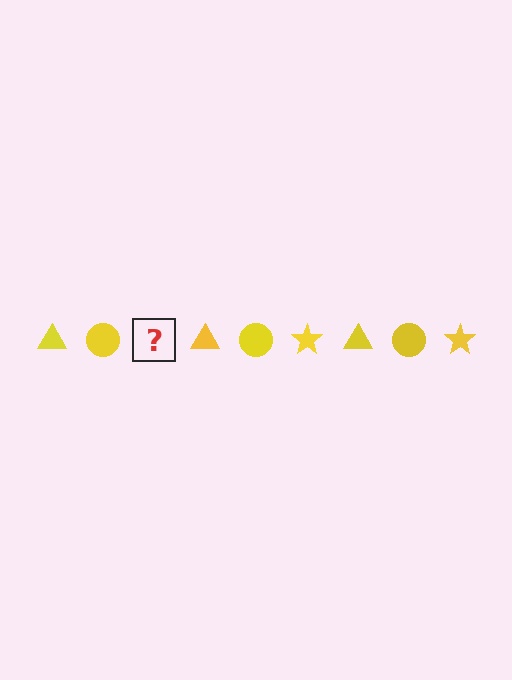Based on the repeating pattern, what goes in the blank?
The blank should be a yellow star.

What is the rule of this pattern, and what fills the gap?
The rule is that the pattern cycles through triangle, circle, star shapes in yellow. The gap should be filled with a yellow star.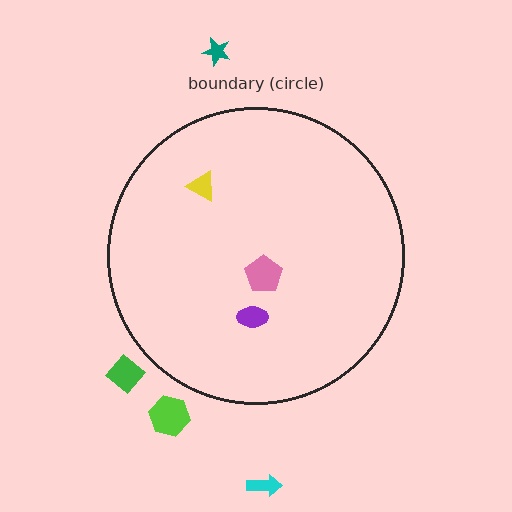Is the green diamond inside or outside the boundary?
Outside.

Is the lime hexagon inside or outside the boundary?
Outside.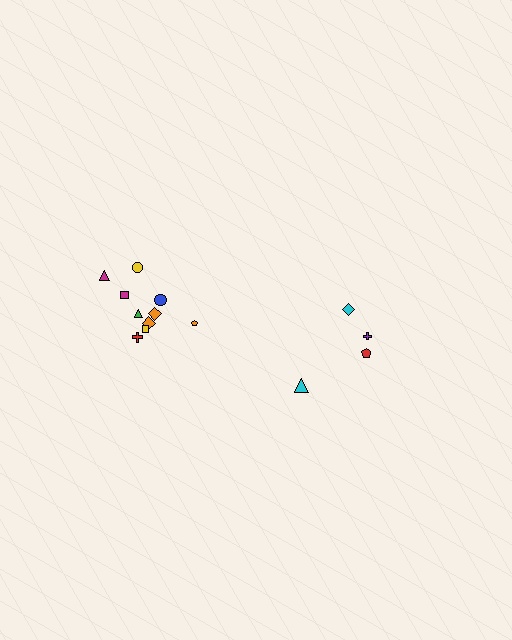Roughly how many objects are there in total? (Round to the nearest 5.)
Roughly 15 objects in total.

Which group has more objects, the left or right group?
The left group.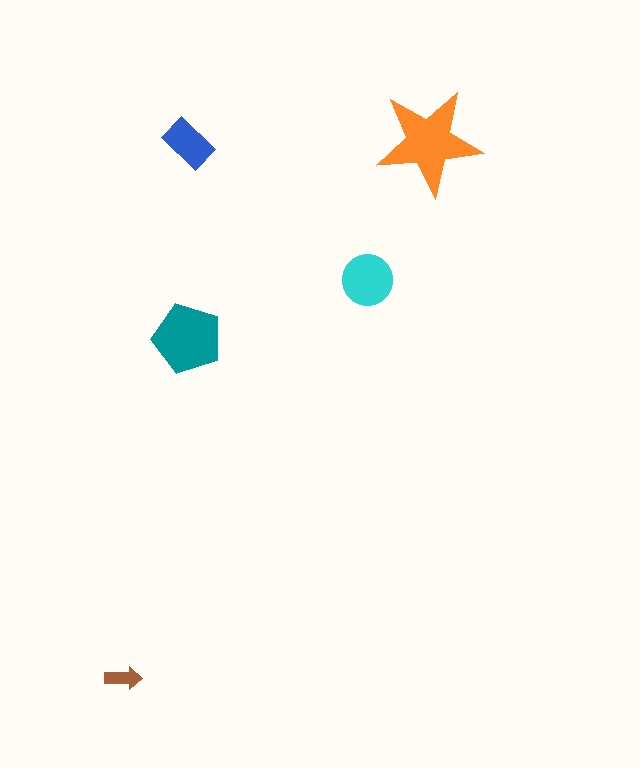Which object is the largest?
The orange star.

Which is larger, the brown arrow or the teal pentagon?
The teal pentagon.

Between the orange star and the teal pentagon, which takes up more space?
The orange star.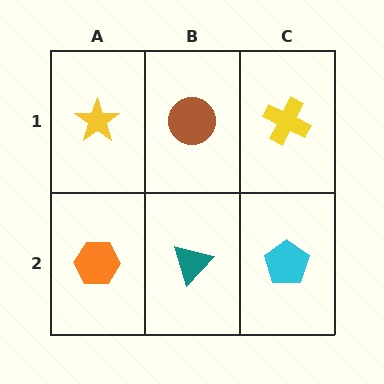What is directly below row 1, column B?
A teal triangle.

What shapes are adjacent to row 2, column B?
A brown circle (row 1, column B), an orange hexagon (row 2, column A), a cyan pentagon (row 2, column C).